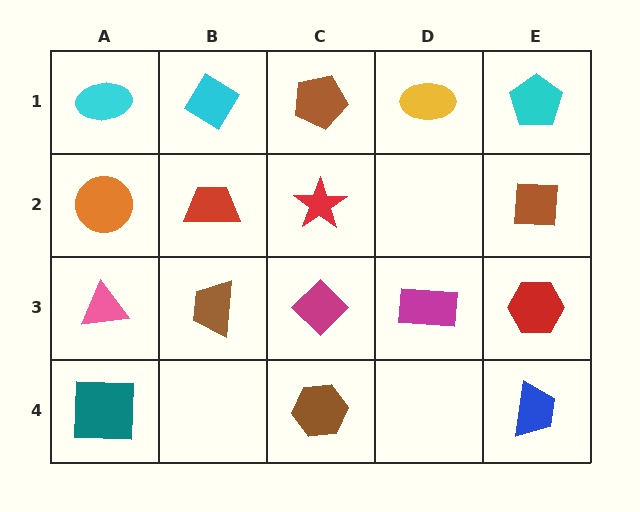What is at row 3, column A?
A pink triangle.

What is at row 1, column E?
A cyan pentagon.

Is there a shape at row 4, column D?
No, that cell is empty.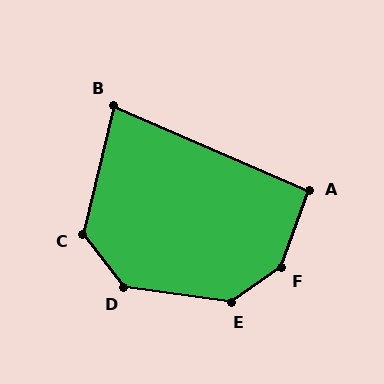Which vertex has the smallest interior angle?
B, at approximately 80 degrees.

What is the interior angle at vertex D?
Approximately 136 degrees (obtuse).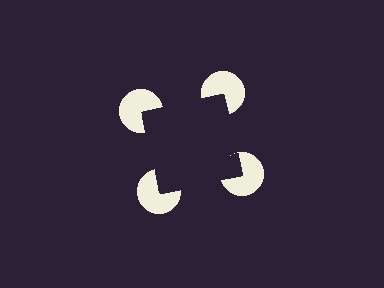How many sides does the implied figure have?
4 sides.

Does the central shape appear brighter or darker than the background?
It typically appears slightly darker than the background, even though no actual brightness change is drawn.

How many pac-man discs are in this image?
There are 4 — one at each vertex of the illusory square.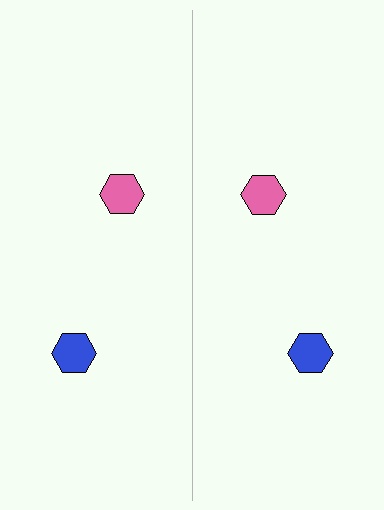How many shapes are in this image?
There are 4 shapes in this image.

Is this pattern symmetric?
Yes, this pattern has bilateral (reflection) symmetry.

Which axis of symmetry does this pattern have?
The pattern has a vertical axis of symmetry running through the center of the image.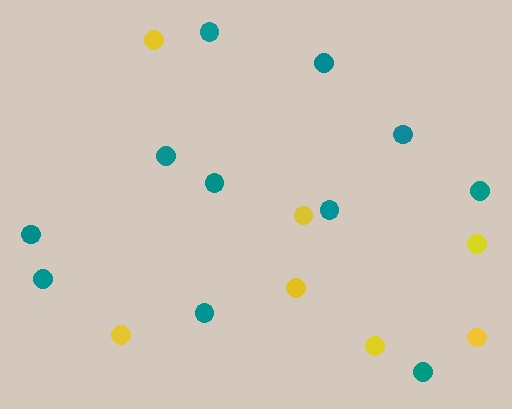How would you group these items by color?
There are 2 groups: one group of yellow circles (7) and one group of teal circles (11).